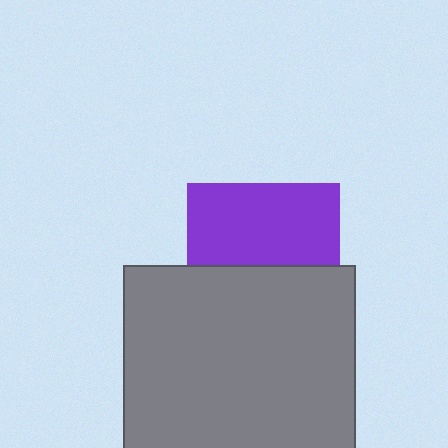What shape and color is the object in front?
The object in front is a gray square.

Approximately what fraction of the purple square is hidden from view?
Roughly 46% of the purple square is hidden behind the gray square.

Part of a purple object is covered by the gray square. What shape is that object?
It is a square.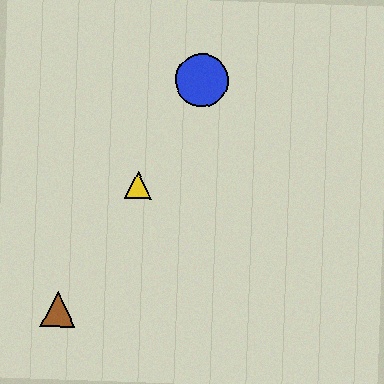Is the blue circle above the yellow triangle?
Yes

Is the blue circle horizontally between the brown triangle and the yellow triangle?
No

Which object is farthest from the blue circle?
The brown triangle is farthest from the blue circle.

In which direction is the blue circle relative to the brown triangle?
The blue circle is above the brown triangle.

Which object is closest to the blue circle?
The yellow triangle is closest to the blue circle.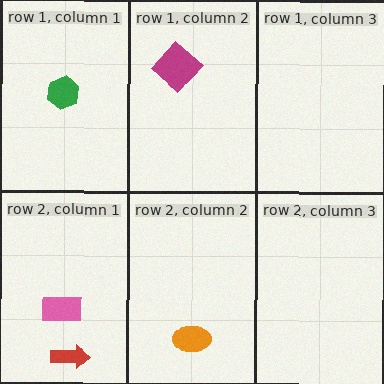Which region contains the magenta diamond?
The row 1, column 2 region.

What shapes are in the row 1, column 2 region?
The magenta diamond.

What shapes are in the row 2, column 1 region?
The pink rectangle, the red arrow.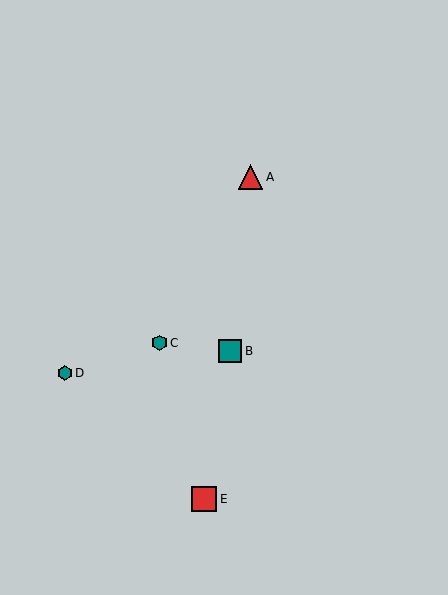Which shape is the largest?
The red triangle (labeled A) is the largest.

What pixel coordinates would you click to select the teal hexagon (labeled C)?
Click at (160, 343) to select the teal hexagon C.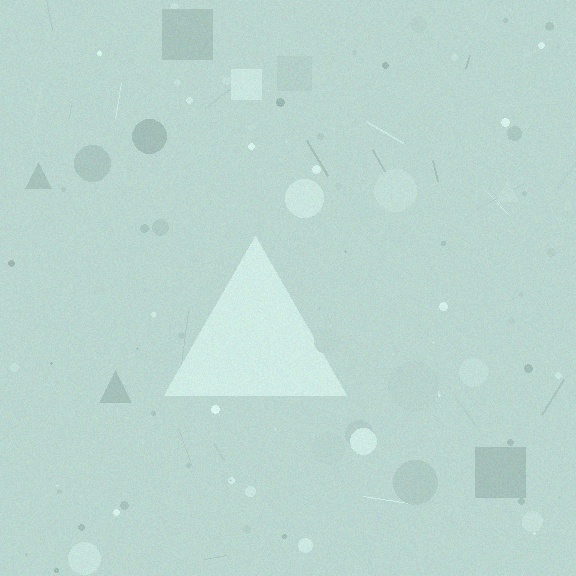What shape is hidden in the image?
A triangle is hidden in the image.